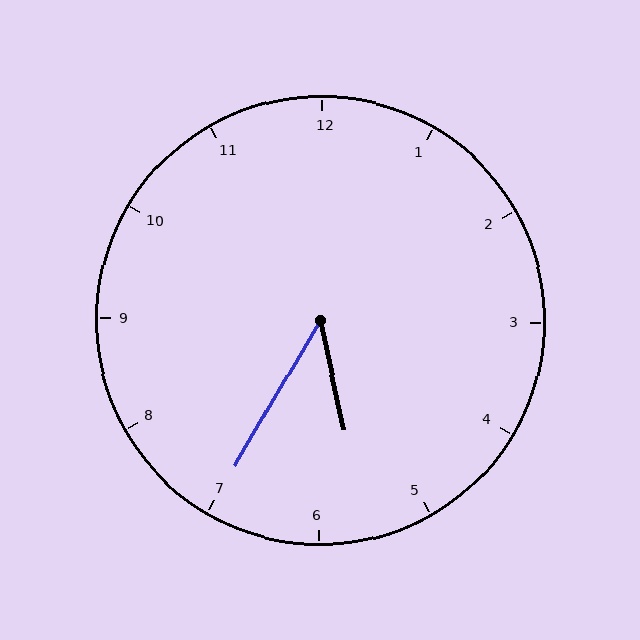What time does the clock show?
5:35.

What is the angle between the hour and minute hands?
Approximately 42 degrees.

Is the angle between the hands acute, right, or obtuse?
It is acute.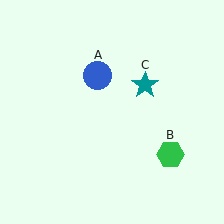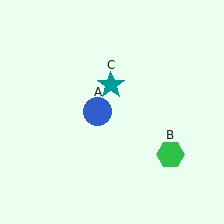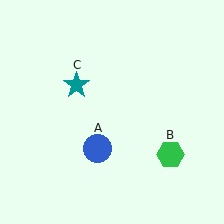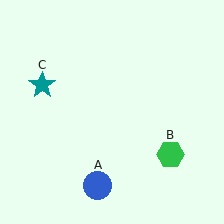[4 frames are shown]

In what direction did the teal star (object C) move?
The teal star (object C) moved left.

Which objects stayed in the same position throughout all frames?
Green hexagon (object B) remained stationary.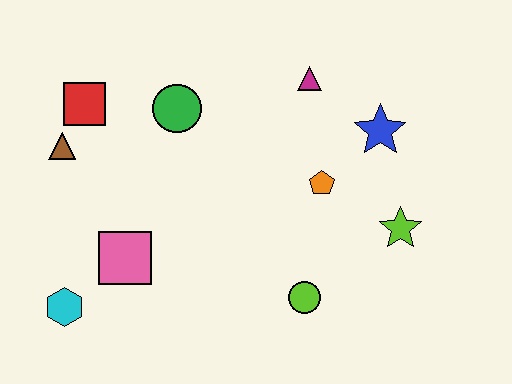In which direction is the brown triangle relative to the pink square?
The brown triangle is above the pink square.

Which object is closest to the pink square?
The cyan hexagon is closest to the pink square.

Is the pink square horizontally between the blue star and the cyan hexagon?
Yes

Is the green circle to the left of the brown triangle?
No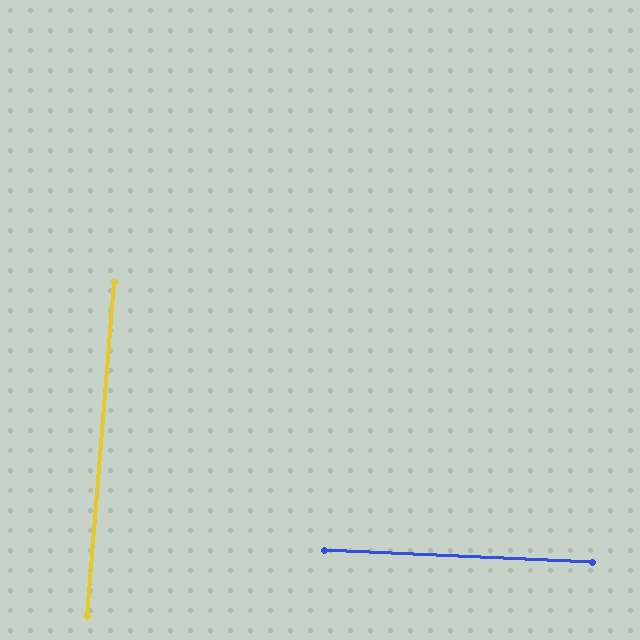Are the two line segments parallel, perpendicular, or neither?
Perpendicular — they meet at approximately 88°.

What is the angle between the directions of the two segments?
Approximately 88 degrees.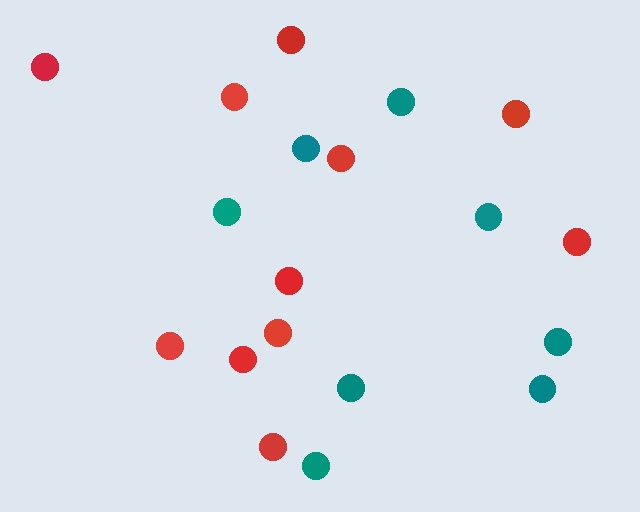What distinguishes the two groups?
There are 2 groups: one group of red circles (11) and one group of teal circles (8).